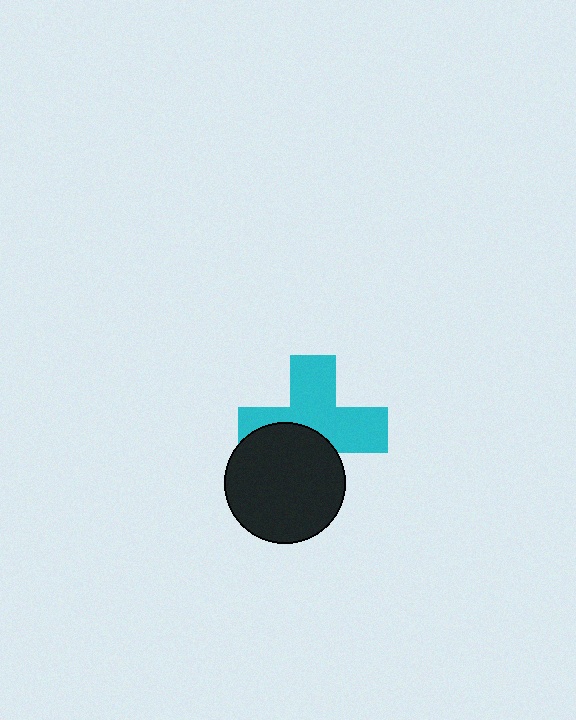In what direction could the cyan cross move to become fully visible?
The cyan cross could move up. That would shift it out from behind the black circle entirely.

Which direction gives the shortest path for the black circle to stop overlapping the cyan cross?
Moving down gives the shortest separation.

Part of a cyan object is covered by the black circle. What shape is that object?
It is a cross.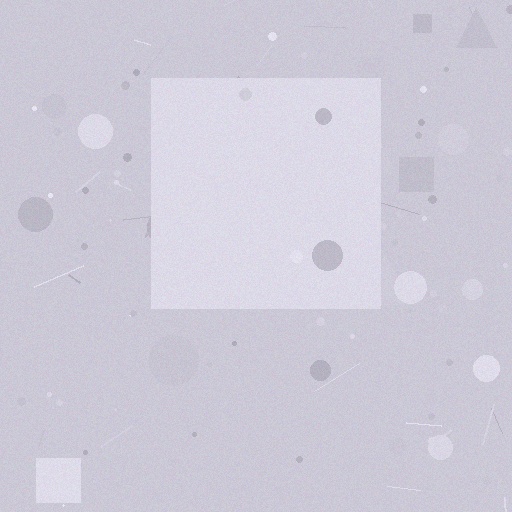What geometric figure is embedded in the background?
A square is embedded in the background.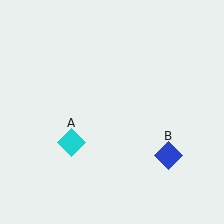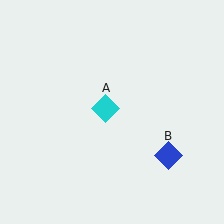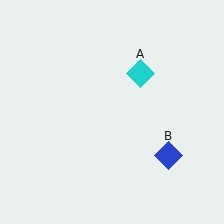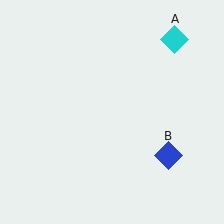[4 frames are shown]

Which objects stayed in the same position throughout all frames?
Blue diamond (object B) remained stationary.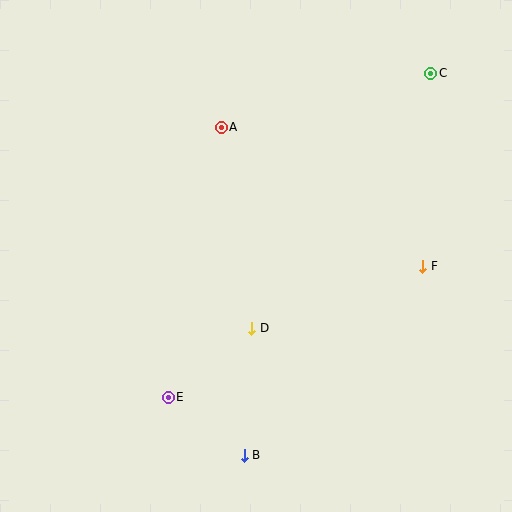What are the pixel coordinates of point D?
Point D is at (252, 328).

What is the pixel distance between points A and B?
The distance between A and B is 329 pixels.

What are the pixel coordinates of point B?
Point B is at (244, 455).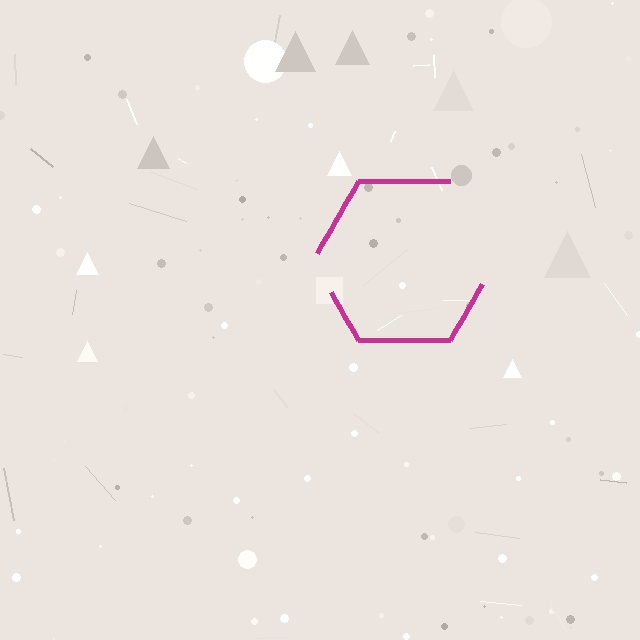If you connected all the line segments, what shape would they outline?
They would outline a hexagon.